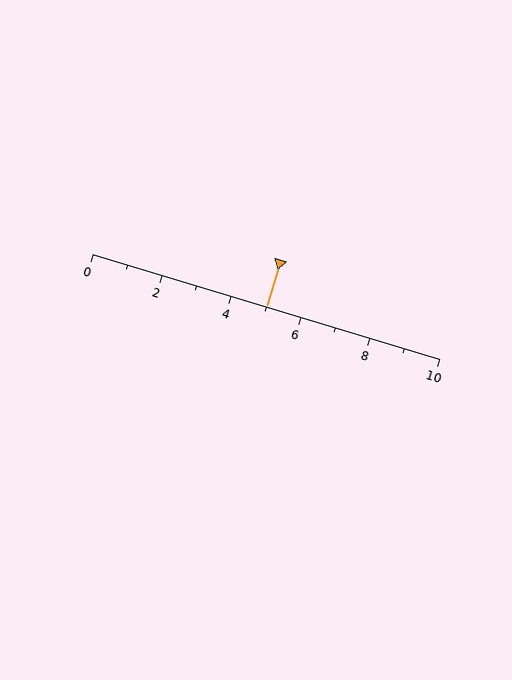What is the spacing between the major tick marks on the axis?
The major ticks are spaced 2 apart.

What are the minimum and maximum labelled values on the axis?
The axis runs from 0 to 10.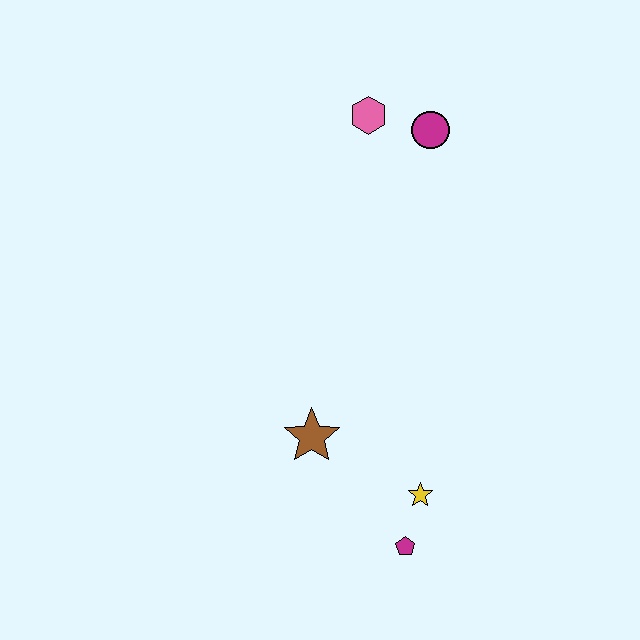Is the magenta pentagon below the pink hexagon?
Yes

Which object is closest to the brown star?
The yellow star is closest to the brown star.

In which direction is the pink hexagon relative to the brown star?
The pink hexagon is above the brown star.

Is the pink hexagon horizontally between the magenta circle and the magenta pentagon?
No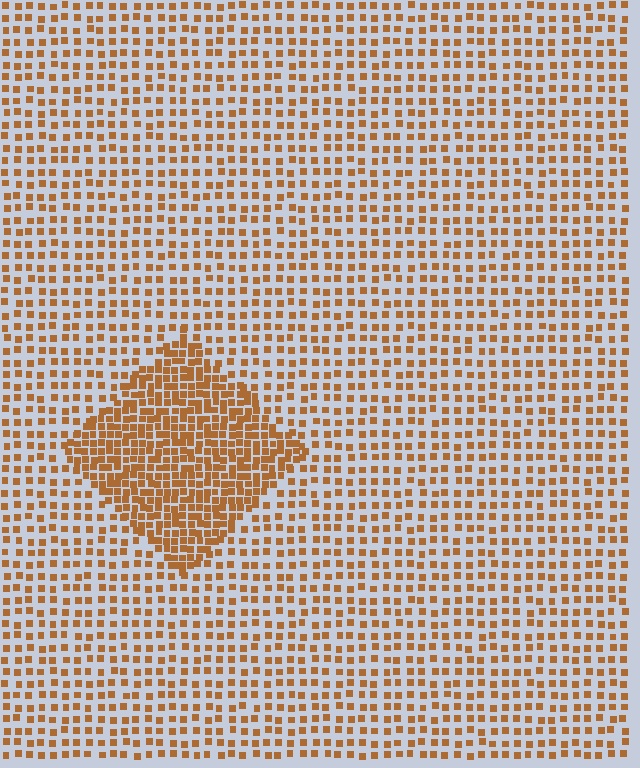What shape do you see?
I see a diamond.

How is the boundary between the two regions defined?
The boundary is defined by a change in element density (approximately 2.1x ratio). All elements are the same color, size, and shape.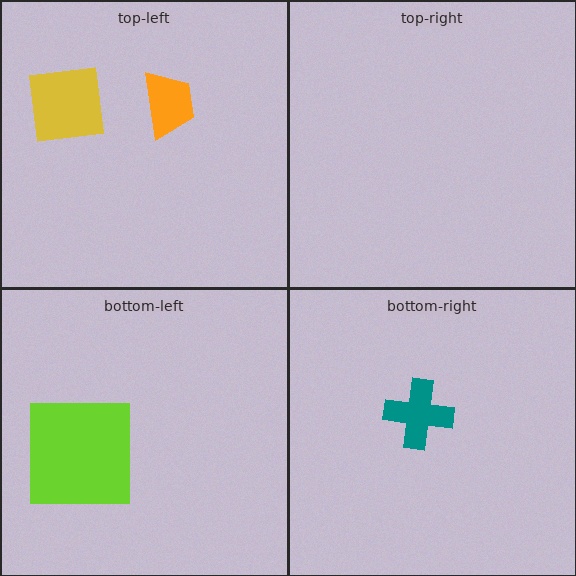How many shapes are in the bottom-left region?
1.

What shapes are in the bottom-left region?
The lime square.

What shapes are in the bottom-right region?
The teal cross.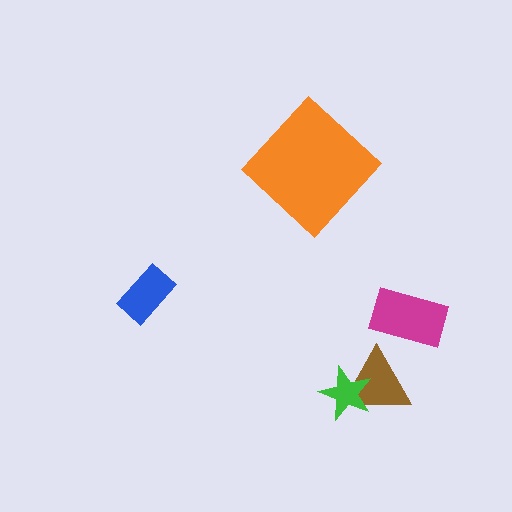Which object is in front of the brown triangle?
The green star is in front of the brown triangle.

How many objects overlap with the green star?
1 object overlaps with the green star.